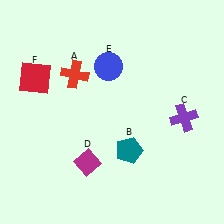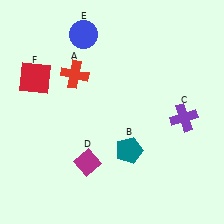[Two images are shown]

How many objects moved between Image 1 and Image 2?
1 object moved between the two images.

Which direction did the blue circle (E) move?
The blue circle (E) moved up.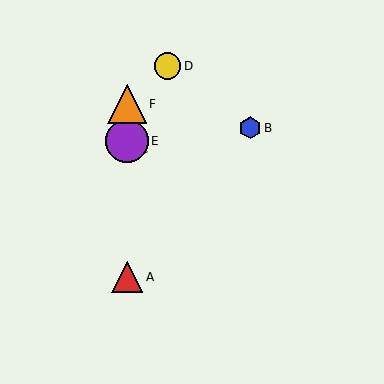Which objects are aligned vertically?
Objects A, C, E, F are aligned vertically.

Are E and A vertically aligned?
Yes, both are at x≈127.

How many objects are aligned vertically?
4 objects (A, C, E, F) are aligned vertically.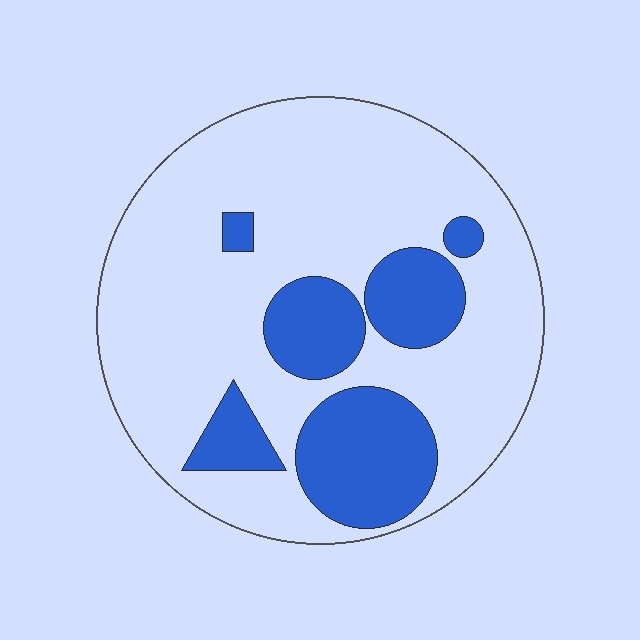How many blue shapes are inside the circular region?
6.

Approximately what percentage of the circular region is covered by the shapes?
Approximately 25%.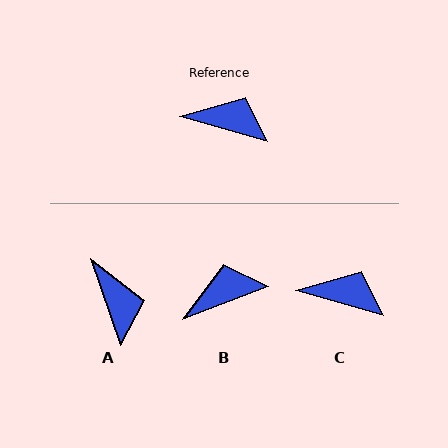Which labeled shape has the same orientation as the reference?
C.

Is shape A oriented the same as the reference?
No, it is off by about 55 degrees.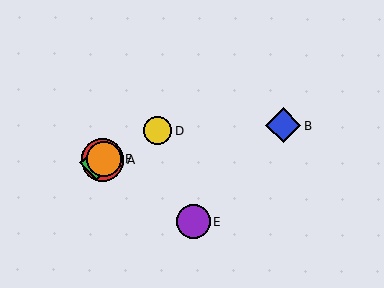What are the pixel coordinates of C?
Object C is at (96, 163).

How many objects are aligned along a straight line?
4 objects (A, C, D, F) are aligned along a straight line.